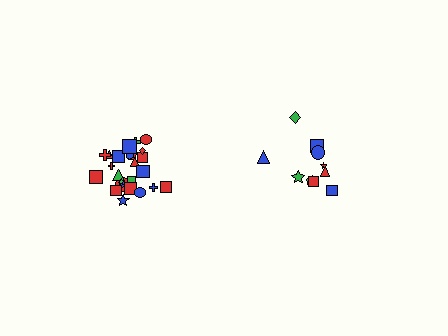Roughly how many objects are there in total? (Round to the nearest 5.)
Roughly 35 objects in total.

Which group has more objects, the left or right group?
The left group.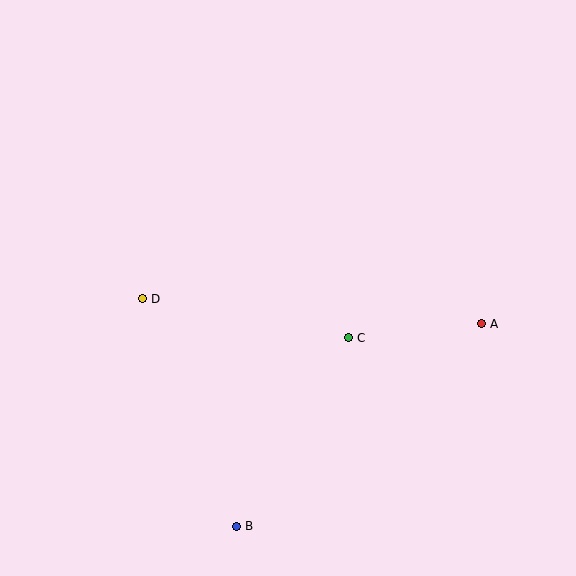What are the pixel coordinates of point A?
Point A is at (481, 324).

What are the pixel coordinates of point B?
Point B is at (236, 526).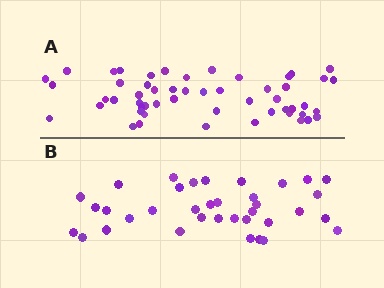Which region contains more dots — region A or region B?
Region A (the top region) has more dots.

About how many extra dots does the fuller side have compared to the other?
Region A has approximately 15 more dots than region B.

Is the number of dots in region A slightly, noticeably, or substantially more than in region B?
Region A has substantially more. The ratio is roughly 1.5 to 1.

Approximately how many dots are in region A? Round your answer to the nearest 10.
About 50 dots. (The exact count is 53, which rounds to 50.)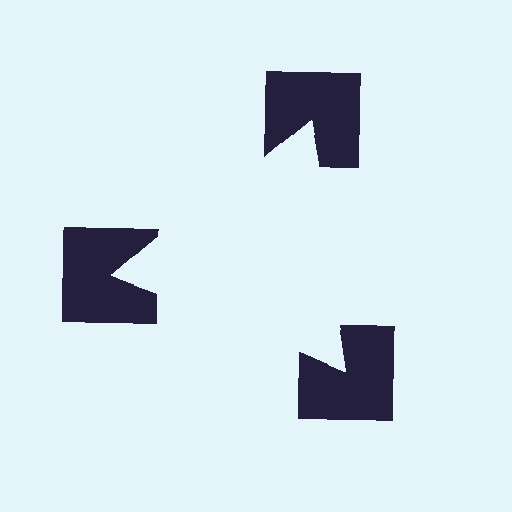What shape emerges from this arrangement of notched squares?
An illusory triangle — its edges are inferred from the aligned wedge cuts in the notched squares, not physically drawn.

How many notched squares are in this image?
There are 3 — one at each vertex of the illusory triangle.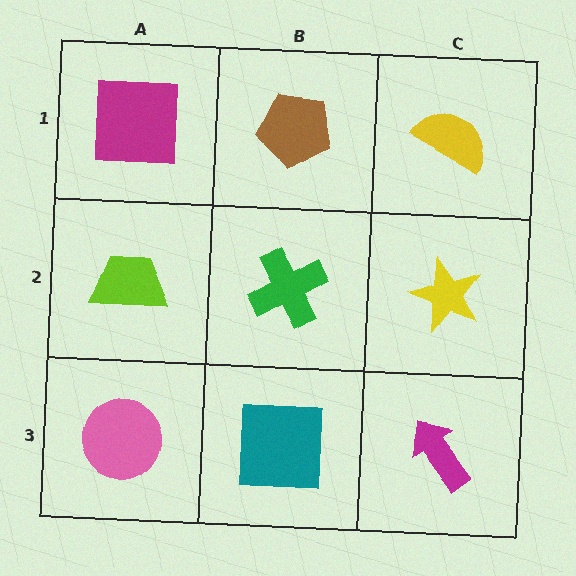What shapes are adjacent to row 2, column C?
A yellow semicircle (row 1, column C), a magenta arrow (row 3, column C), a green cross (row 2, column B).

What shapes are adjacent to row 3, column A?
A lime trapezoid (row 2, column A), a teal square (row 3, column B).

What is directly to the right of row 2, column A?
A green cross.